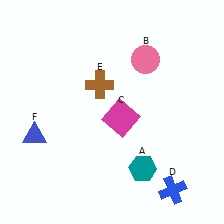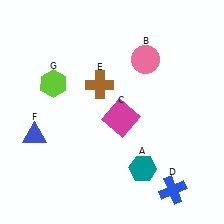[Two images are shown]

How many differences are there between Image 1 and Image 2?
There is 1 difference between the two images.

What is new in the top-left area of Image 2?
A lime hexagon (G) was added in the top-left area of Image 2.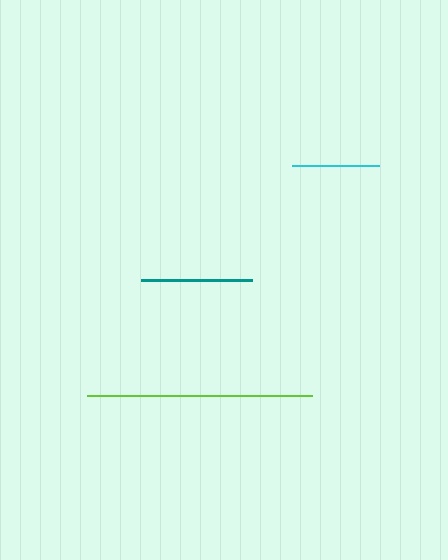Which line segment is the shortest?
The cyan line is the shortest at approximately 87 pixels.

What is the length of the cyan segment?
The cyan segment is approximately 87 pixels long.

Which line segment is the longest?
The lime line is the longest at approximately 225 pixels.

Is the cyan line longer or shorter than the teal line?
The teal line is longer than the cyan line.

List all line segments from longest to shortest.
From longest to shortest: lime, teal, cyan.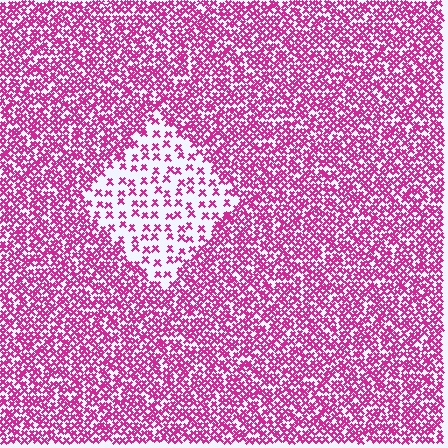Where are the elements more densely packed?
The elements are more densely packed outside the diamond boundary.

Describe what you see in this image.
The image contains small magenta elements arranged at two different densities. A diamond-shaped region is visible where the elements are less densely packed than the surrounding area.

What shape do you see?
I see a diamond.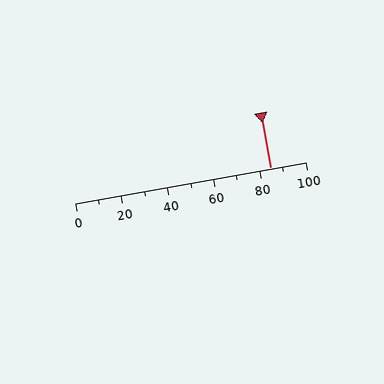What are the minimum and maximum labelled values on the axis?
The axis runs from 0 to 100.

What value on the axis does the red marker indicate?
The marker indicates approximately 85.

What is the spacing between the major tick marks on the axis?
The major ticks are spaced 20 apart.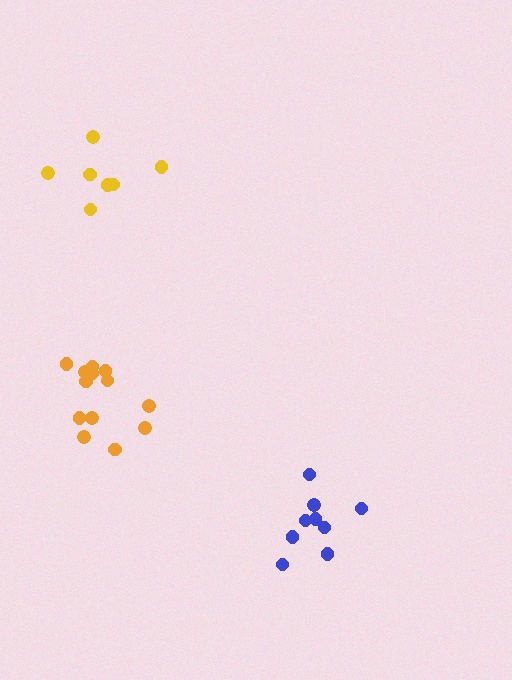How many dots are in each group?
Group 1: 13 dots, Group 2: 9 dots, Group 3: 7 dots (29 total).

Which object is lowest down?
The blue cluster is bottommost.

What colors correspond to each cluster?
The clusters are colored: orange, blue, yellow.